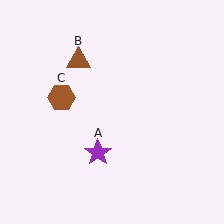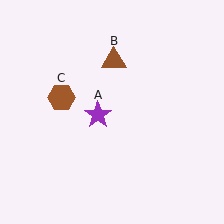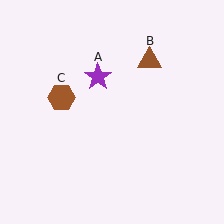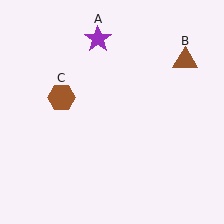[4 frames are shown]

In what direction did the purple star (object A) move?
The purple star (object A) moved up.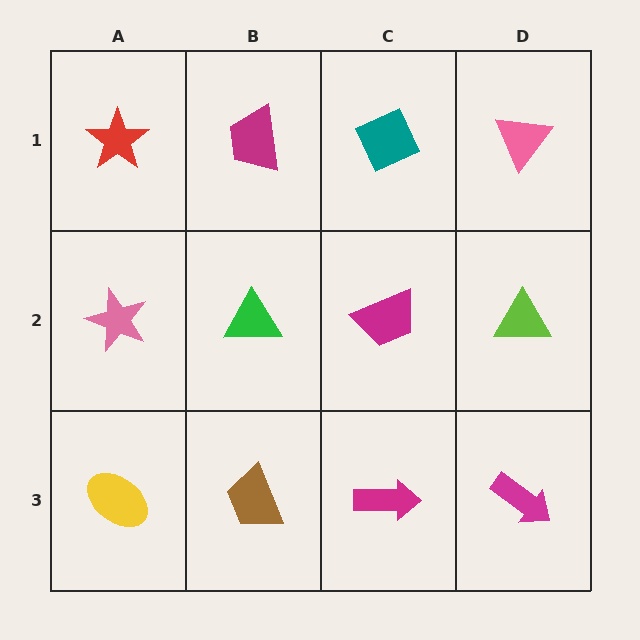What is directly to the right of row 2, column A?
A green triangle.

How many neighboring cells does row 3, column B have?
3.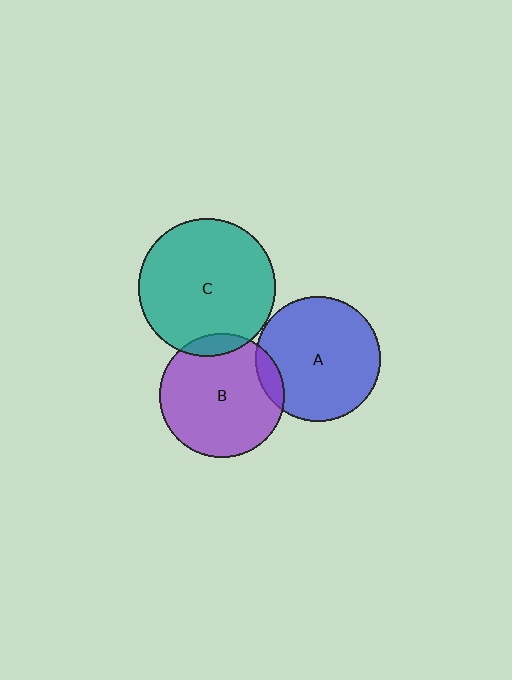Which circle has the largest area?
Circle C (teal).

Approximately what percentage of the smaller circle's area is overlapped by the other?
Approximately 10%.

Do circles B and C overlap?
Yes.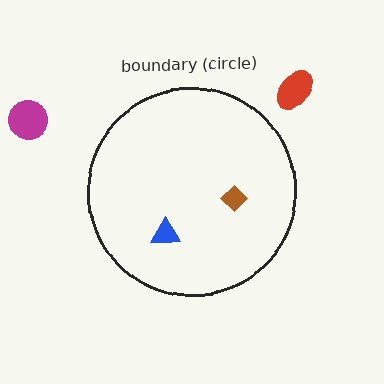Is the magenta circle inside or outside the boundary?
Outside.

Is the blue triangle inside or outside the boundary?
Inside.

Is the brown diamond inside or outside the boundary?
Inside.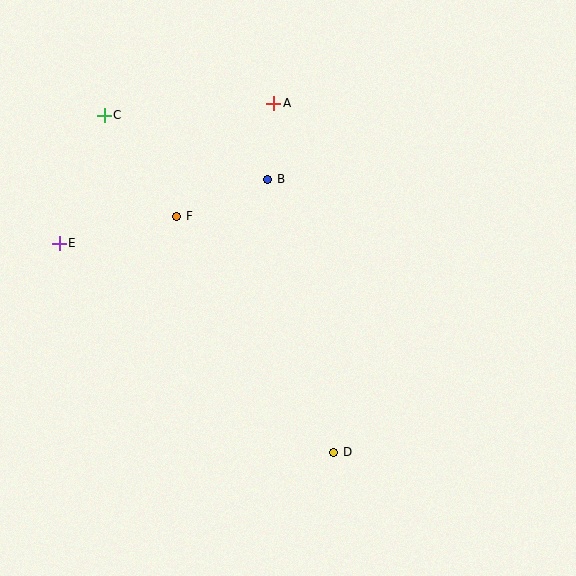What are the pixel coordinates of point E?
Point E is at (59, 243).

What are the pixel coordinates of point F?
Point F is at (177, 216).